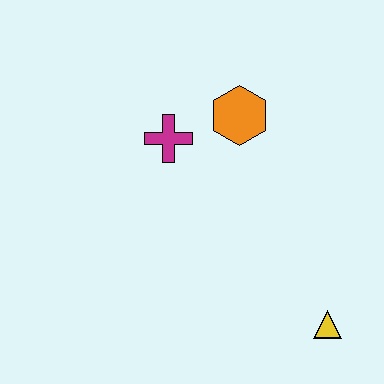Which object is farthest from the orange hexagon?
The yellow triangle is farthest from the orange hexagon.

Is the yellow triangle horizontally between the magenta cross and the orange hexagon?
No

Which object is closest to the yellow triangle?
The orange hexagon is closest to the yellow triangle.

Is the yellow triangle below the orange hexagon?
Yes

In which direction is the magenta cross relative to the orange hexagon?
The magenta cross is to the left of the orange hexagon.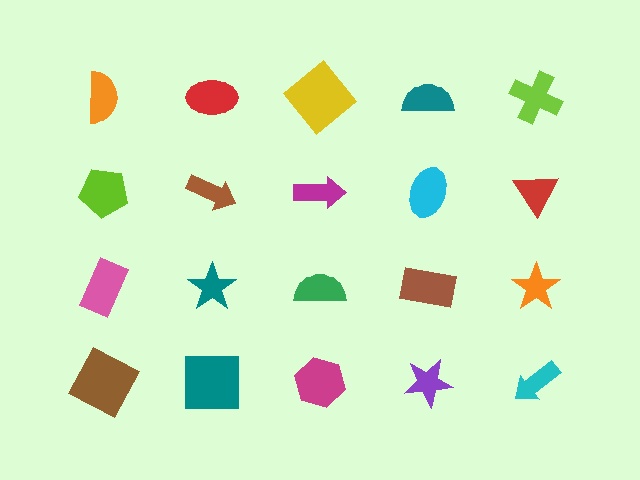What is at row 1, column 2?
A red ellipse.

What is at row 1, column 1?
An orange semicircle.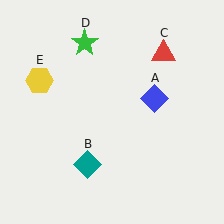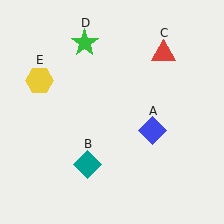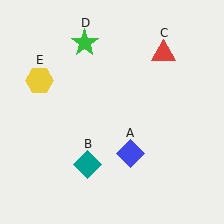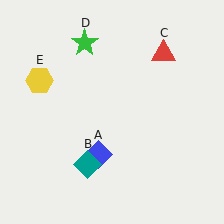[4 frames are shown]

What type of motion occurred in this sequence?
The blue diamond (object A) rotated clockwise around the center of the scene.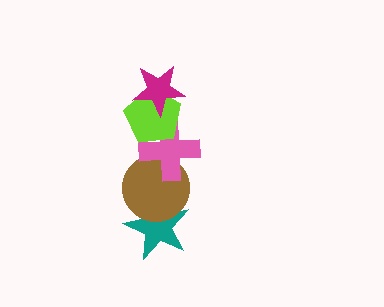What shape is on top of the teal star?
The brown circle is on top of the teal star.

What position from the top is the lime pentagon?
The lime pentagon is 2nd from the top.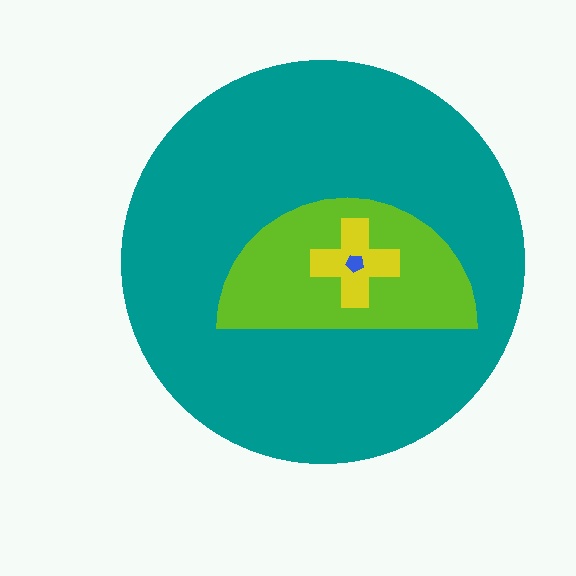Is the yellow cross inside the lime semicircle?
Yes.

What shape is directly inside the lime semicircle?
The yellow cross.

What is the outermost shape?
The teal circle.